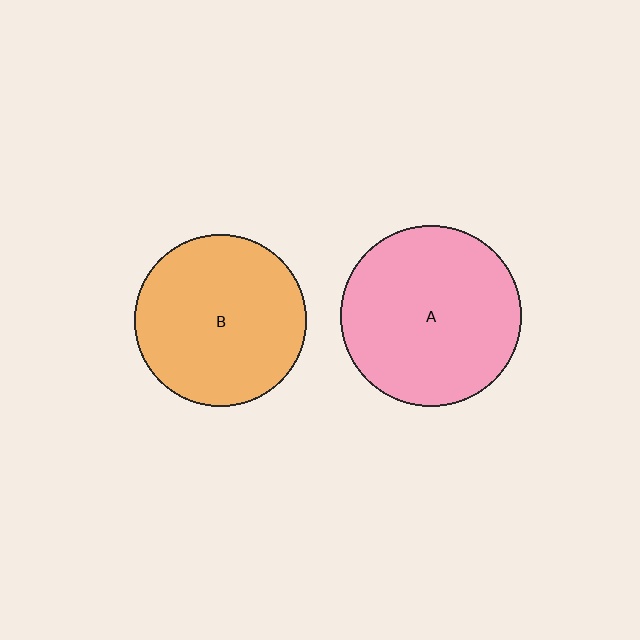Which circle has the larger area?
Circle A (pink).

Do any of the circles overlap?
No, none of the circles overlap.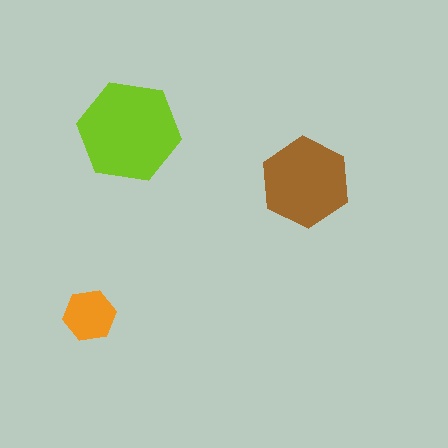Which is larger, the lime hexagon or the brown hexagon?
The lime one.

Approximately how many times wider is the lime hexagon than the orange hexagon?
About 2 times wider.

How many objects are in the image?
There are 3 objects in the image.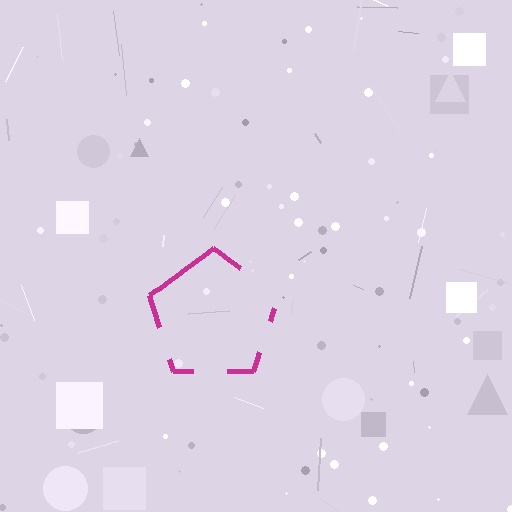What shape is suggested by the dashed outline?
The dashed outline suggests a pentagon.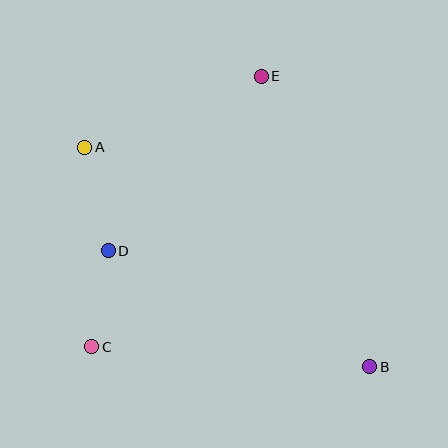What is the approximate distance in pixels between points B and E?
The distance between B and E is approximately 310 pixels.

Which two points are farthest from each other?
Points A and B are farthest from each other.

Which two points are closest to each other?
Points C and D are closest to each other.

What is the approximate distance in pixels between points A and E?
The distance between A and E is approximately 190 pixels.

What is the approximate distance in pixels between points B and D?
The distance between B and D is approximately 286 pixels.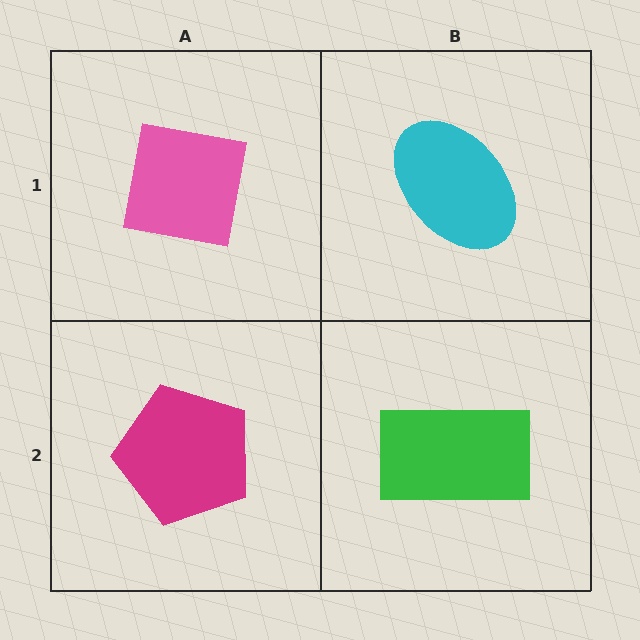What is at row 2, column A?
A magenta pentagon.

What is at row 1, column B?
A cyan ellipse.